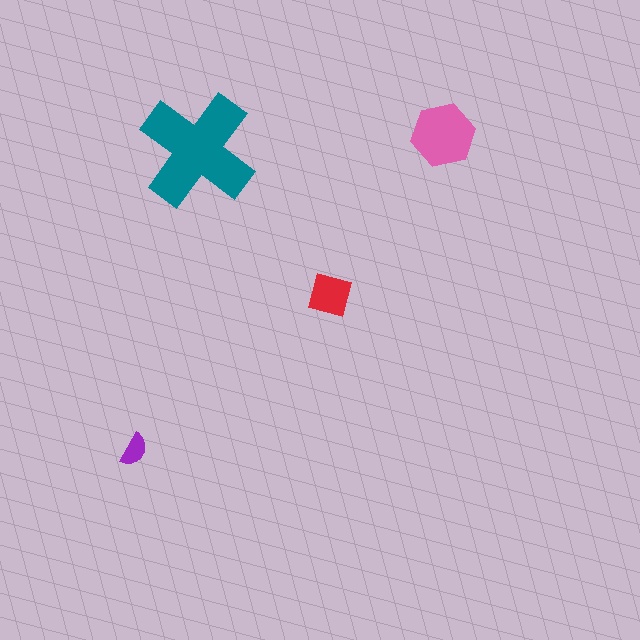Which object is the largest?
The teal cross.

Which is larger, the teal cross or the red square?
The teal cross.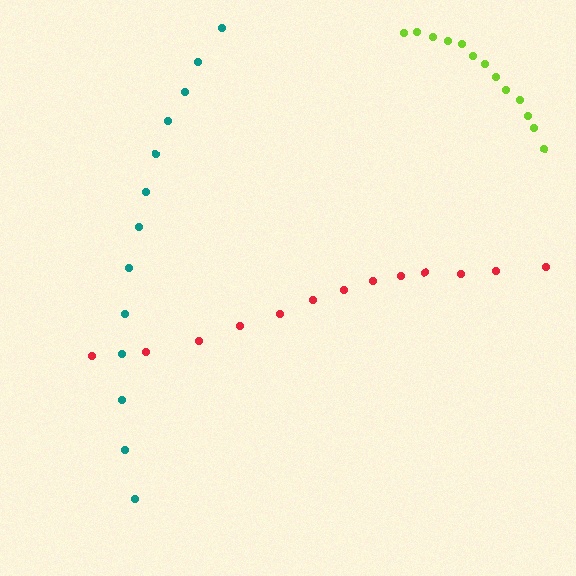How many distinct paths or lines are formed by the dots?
There are 3 distinct paths.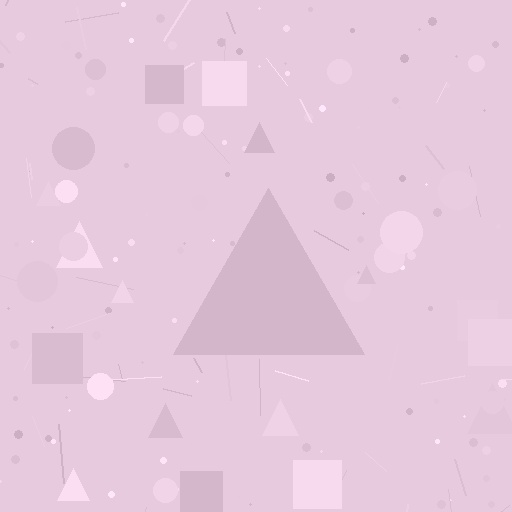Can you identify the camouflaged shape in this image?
The camouflaged shape is a triangle.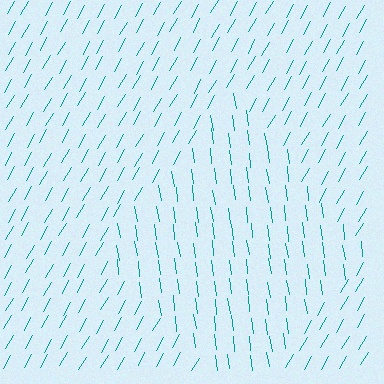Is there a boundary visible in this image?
Yes, there is a texture boundary formed by a change in line orientation.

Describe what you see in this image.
The image is filled with small teal line segments. A diamond region in the image has lines oriented differently from the surrounding lines, creating a visible texture boundary.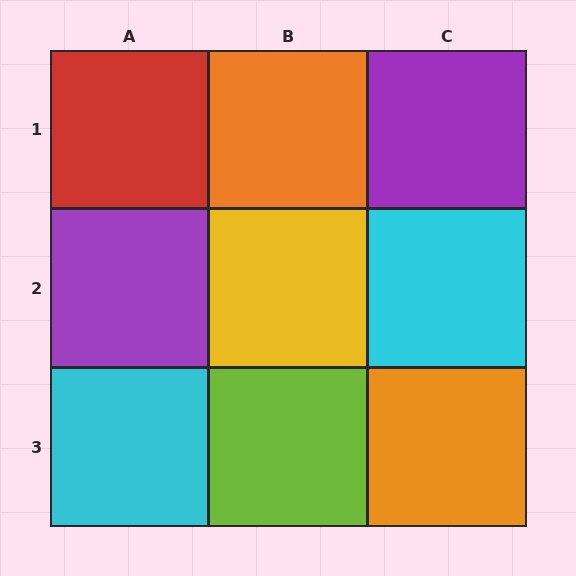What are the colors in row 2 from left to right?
Purple, yellow, cyan.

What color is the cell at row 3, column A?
Cyan.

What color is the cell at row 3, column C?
Orange.